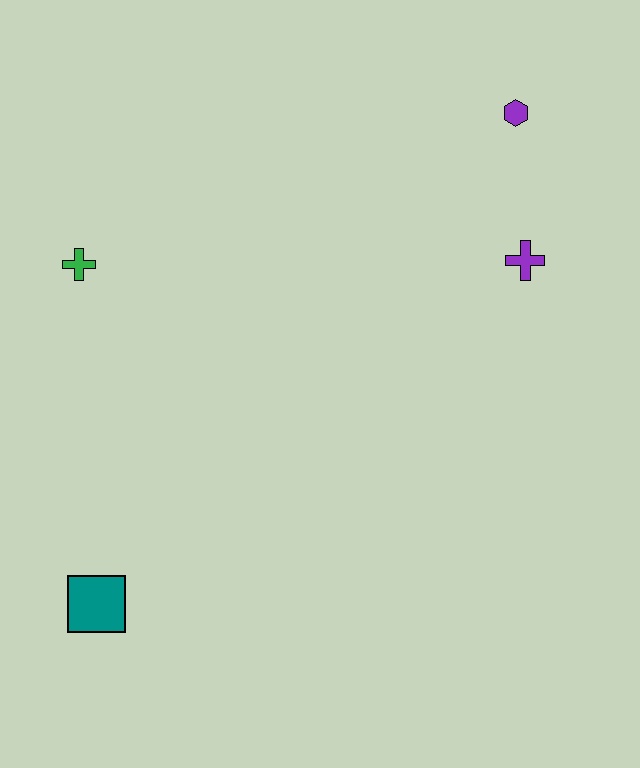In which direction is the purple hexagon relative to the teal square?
The purple hexagon is above the teal square.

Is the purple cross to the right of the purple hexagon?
Yes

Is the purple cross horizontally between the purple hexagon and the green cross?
No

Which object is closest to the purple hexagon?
The purple cross is closest to the purple hexagon.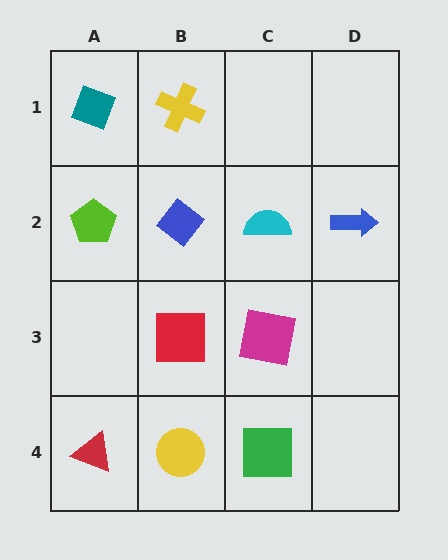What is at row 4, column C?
A green square.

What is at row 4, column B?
A yellow circle.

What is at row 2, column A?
A lime pentagon.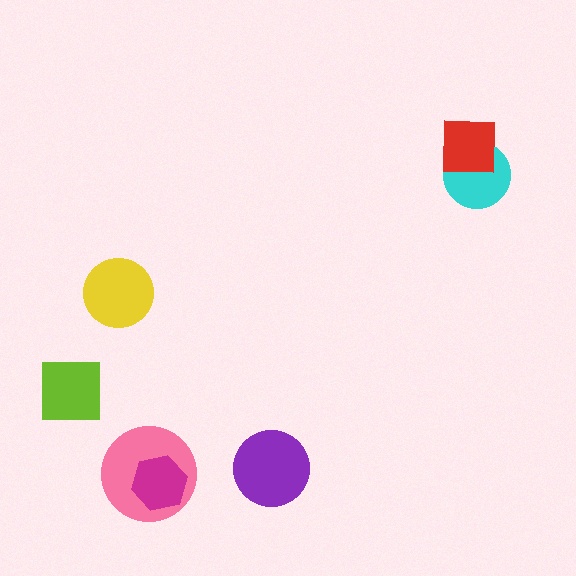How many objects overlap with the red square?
1 object overlaps with the red square.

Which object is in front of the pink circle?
The magenta hexagon is in front of the pink circle.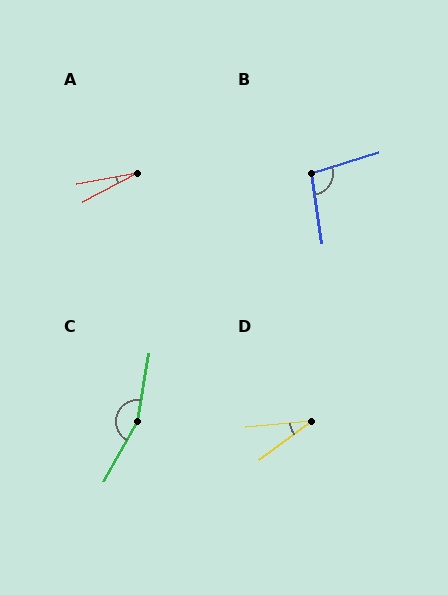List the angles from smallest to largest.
A (18°), D (32°), B (98°), C (160°).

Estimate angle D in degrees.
Approximately 32 degrees.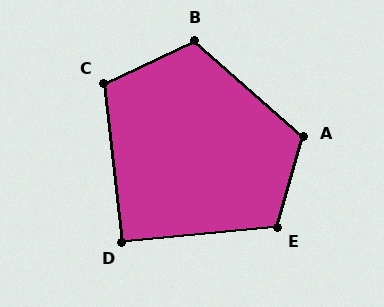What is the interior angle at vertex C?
Approximately 109 degrees (obtuse).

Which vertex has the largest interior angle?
A, at approximately 115 degrees.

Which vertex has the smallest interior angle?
D, at approximately 91 degrees.